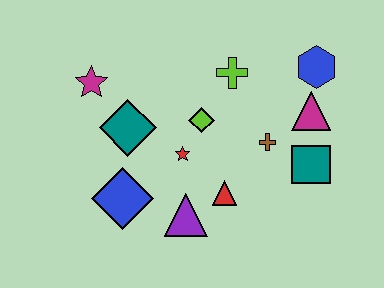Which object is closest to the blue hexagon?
The magenta triangle is closest to the blue hexagon.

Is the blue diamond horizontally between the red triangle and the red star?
No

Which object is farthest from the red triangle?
The magenta star is farthest from the red triangle.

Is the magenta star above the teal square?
Yes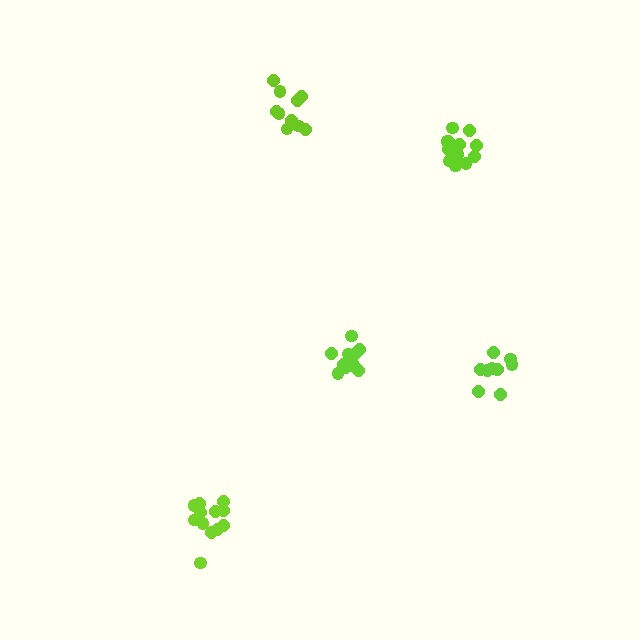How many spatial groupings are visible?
There are 5 spatial groupings.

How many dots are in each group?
Group 1: 13 dots, Group 2: 10 dots, Group 3: 13 dots, Group 4: 9 dots, Group 5: 12 dots (57 total).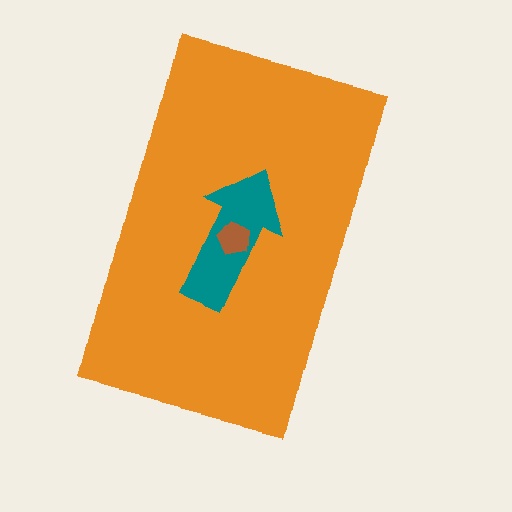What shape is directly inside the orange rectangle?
The teal arrow.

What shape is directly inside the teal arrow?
The brown pentagon.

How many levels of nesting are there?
3.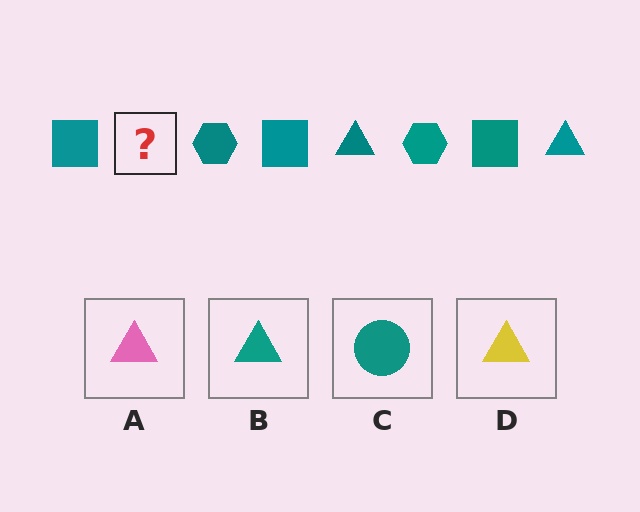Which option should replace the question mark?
Option B.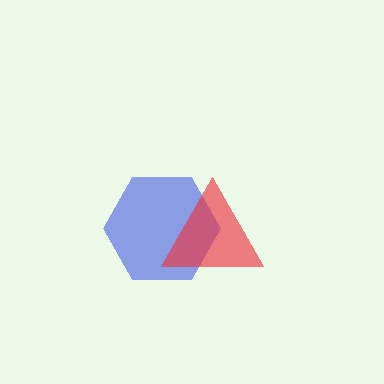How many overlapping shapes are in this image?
There are 2 overlapping shapes in the image.